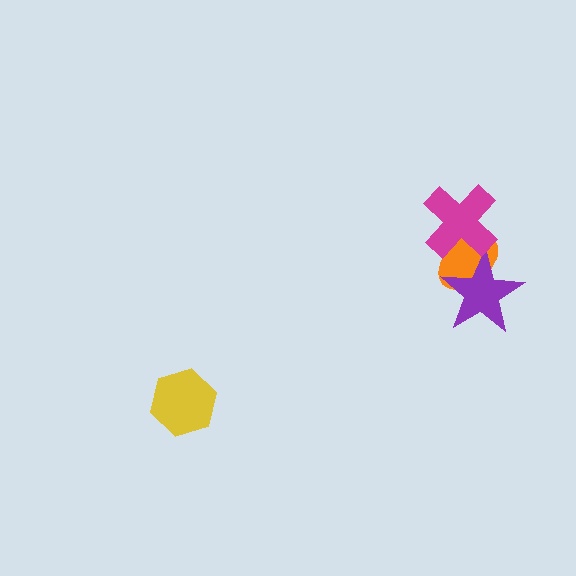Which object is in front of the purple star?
The magenta cross is in front of the purple star.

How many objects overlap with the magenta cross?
2 objects overlap with the magenta cross.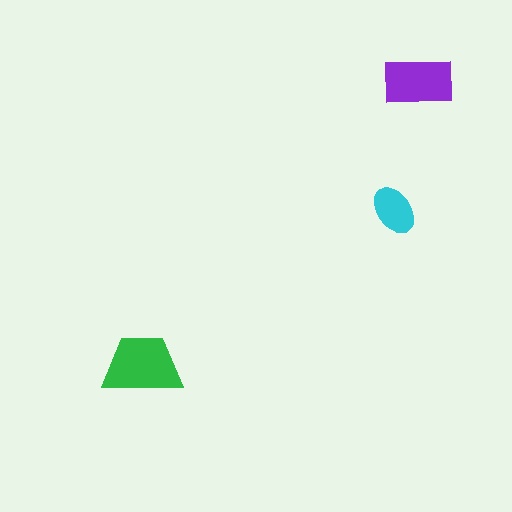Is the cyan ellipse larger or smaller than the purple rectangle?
Smaller.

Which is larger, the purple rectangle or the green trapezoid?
The green trapezoid.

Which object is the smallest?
The cyan ellipse.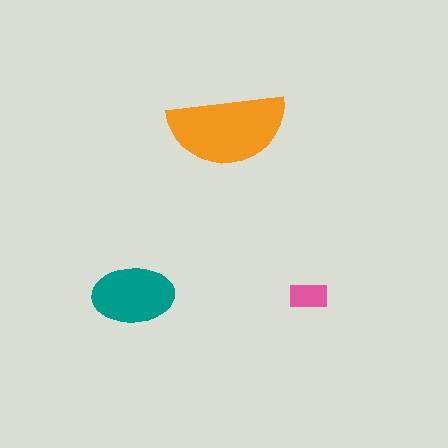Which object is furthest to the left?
The teal ellipse is leftmost.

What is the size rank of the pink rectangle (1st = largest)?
3rd.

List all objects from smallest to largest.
The pink rectangle, the teal ellipse, the orange semicircle.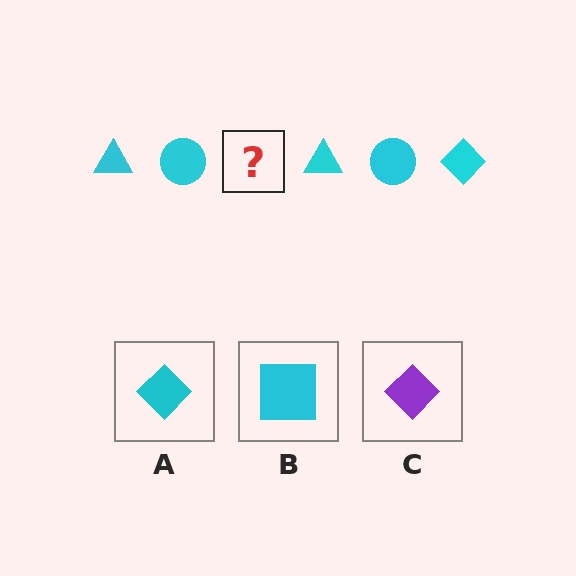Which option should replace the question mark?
Option A.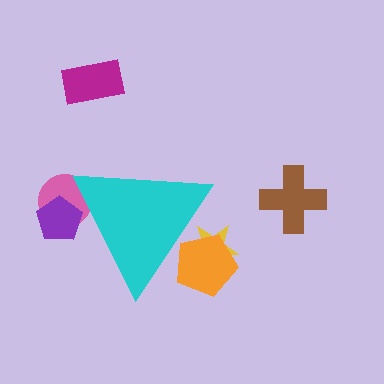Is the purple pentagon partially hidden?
Yes, the purple pentagon is partially hidden behind the cyan triangle.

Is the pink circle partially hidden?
Yes, the pink circle is partially hidden behind the cyan triangle.